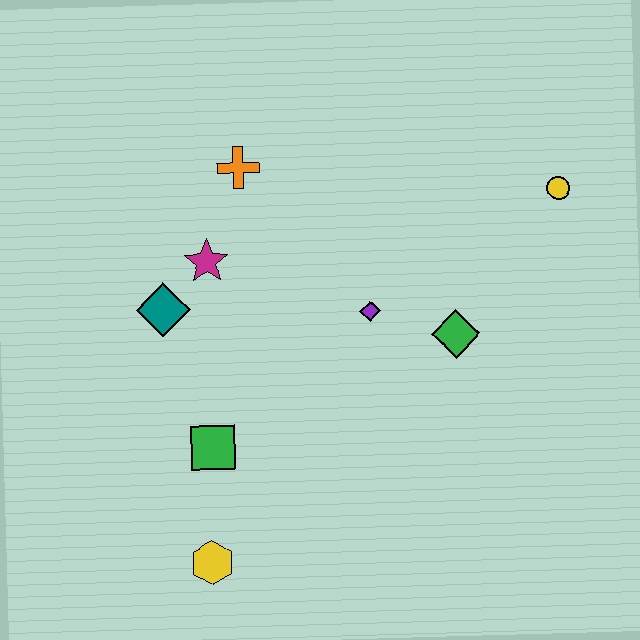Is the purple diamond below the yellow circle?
Yes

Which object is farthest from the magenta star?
The yellow circle is farthest from the magenta star.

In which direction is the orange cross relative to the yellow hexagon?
The orange cross is above the yellow hexagon.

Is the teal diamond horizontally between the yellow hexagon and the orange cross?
No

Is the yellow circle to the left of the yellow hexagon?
No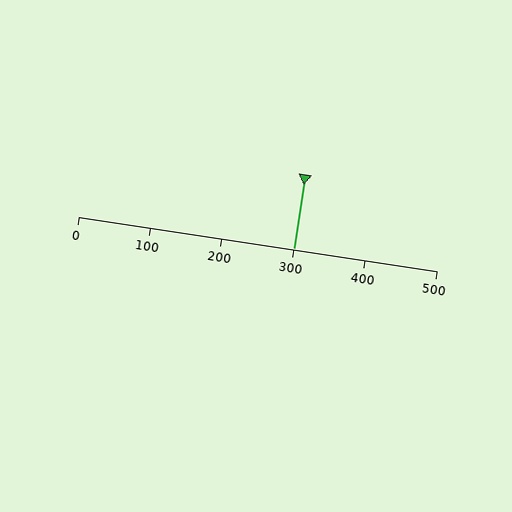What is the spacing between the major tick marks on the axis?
The major ticks are spaced 100 apart.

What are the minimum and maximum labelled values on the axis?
The axis runs from 0 to 500.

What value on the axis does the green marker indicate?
The marker indicates approximately 300.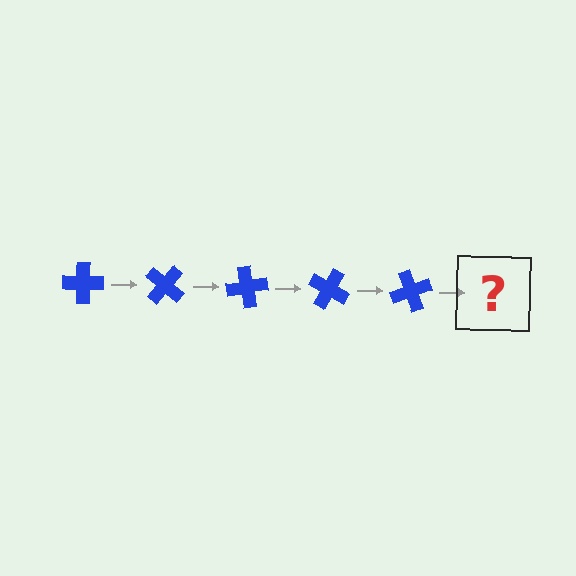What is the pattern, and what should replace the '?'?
The pattern is that the cross rotates 40 degrees each step. The '?' should be a blue cross rotated 200 degrees.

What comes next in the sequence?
The next element should be a blue cross rotated 200 degrees.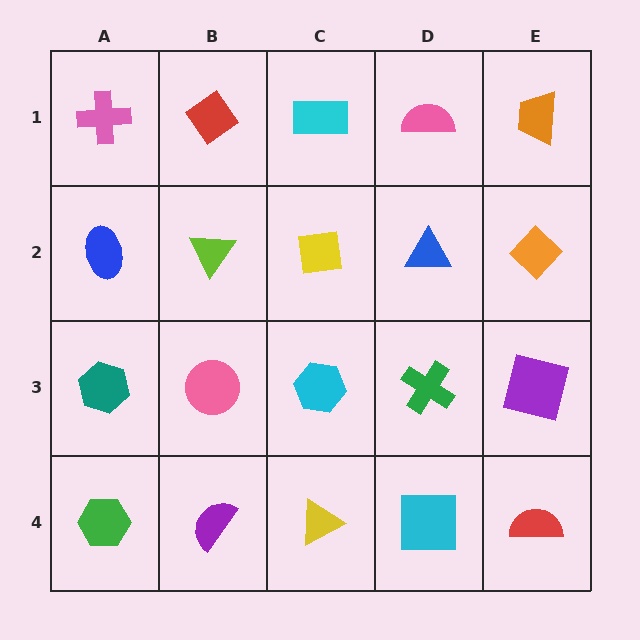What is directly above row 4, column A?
A teal hexagon.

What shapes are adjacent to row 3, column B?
A lime triangle (row 2, column B), a purple semicircle (row 4, column B), a teal hexagon (row 3, column A), a cyan hexagon (row 3, column C).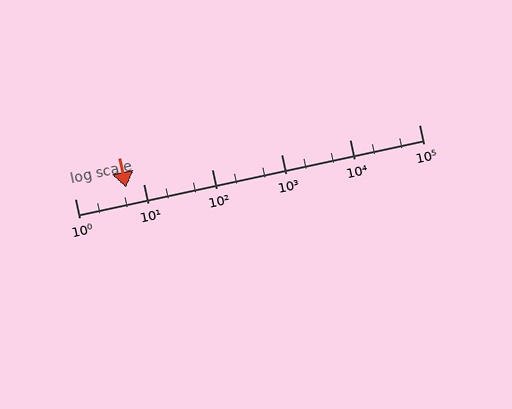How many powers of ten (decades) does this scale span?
The scale spans 5 decades, from 1 to 100000.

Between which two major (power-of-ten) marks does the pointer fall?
The pointer is between 1 and 10.